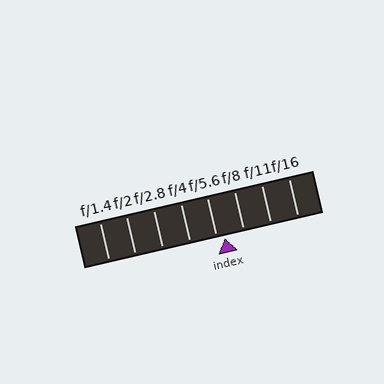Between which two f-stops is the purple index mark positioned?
The index mark is between f/5.6 and f/8.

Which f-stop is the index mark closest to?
The index mark is closest to f/5.6.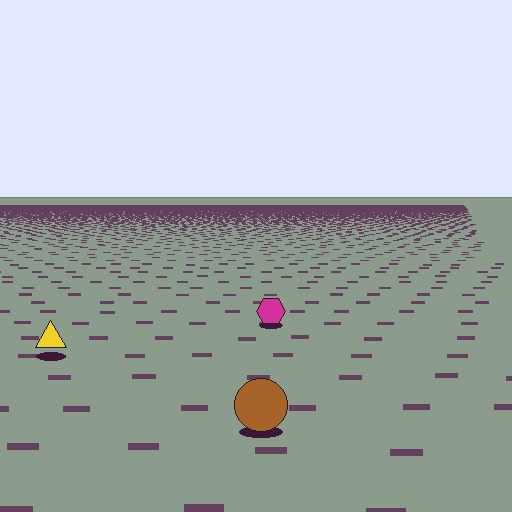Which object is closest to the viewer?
The brown circle is closest. The texture marks near it are larger and more spread out.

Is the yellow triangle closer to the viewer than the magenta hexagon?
Yes. The yellow triangle is closer — you can tell from the texture gradient: the ground texture is coarser near it.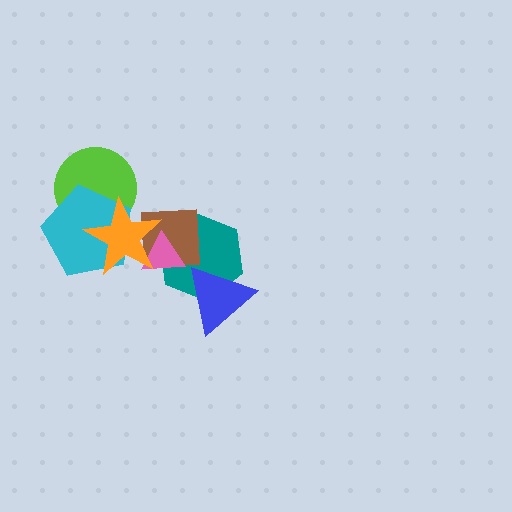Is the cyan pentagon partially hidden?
Yes, it is partially covered by another shape.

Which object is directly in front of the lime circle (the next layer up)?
The cyan pentagon is directly in front of the lime circle.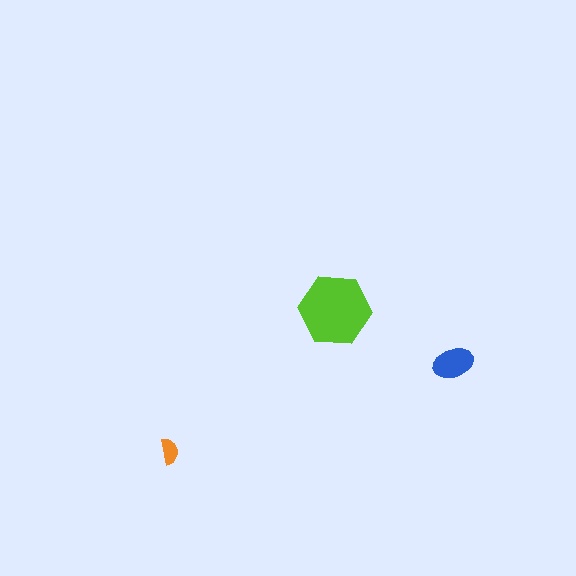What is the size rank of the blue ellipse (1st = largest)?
2nd.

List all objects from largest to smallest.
The lime hexagon, the blue ellipse, the orange semicircle.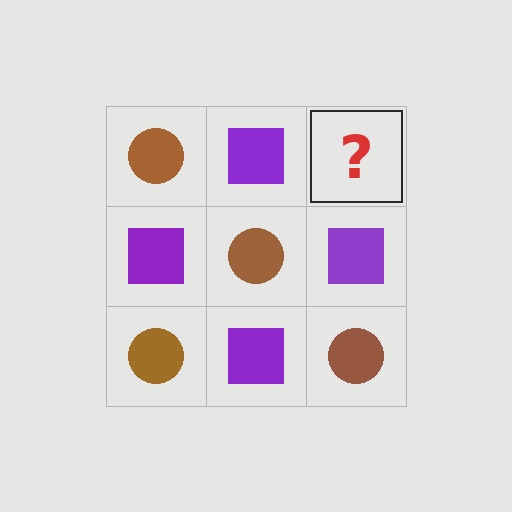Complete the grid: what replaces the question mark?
The question mark should be replaced with a brown circle.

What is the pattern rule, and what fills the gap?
The rule is that it alternates brown circle and purple square in a checkerboard pattern. The gap should be filled with a brown circle.